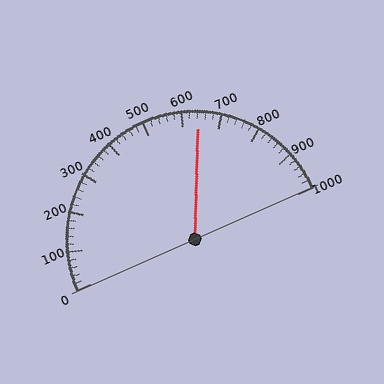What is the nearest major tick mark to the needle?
The nearest major tick mark is 600.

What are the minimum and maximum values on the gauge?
The gauge ranges from 0 to 1000.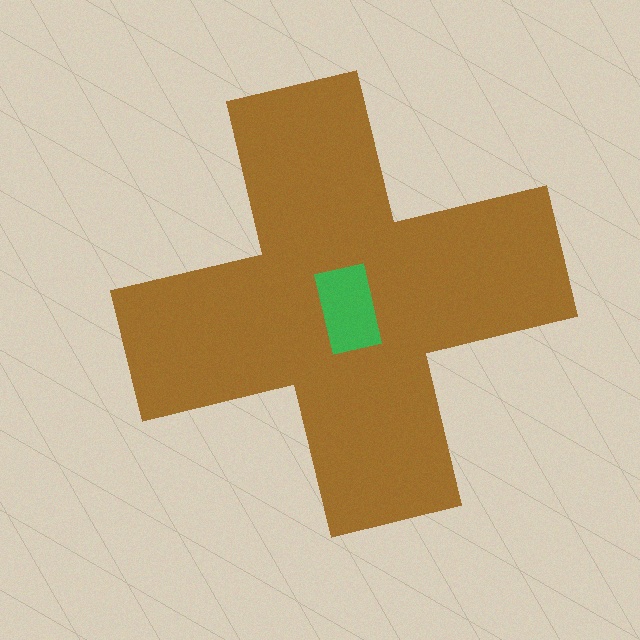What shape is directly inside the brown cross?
The green rectangle.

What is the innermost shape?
The green rectangle.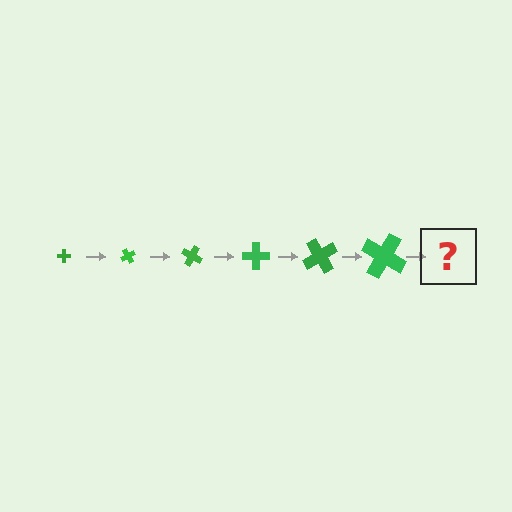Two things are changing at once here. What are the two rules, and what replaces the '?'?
The two rules are that the cross grows larger each step and it rotates 60 degrees each step. The '?' should be a cross, larger than the previous one and rotated 360 degrees from the start.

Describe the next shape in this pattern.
It should be a cross, larger than the previous one and rotated 360 degrees from the start.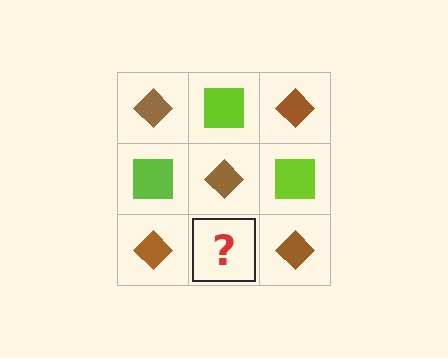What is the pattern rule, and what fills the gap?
The rule is that it alternates brown diamond and lime square in a checkerboard pattern. The gap should be filled with a lime square.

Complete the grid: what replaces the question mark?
The question mark should be replaced with a lime square.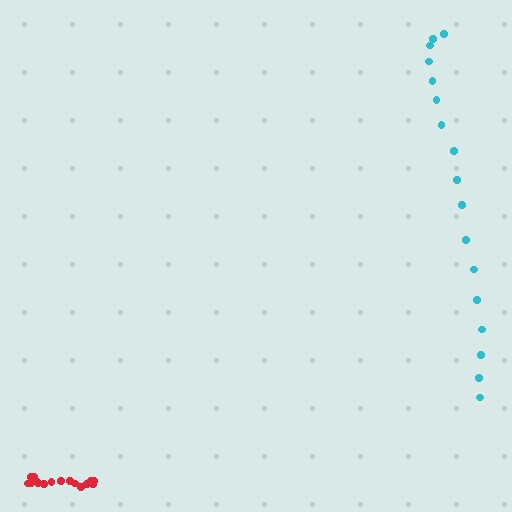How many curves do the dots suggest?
There are 2 distinct paths.